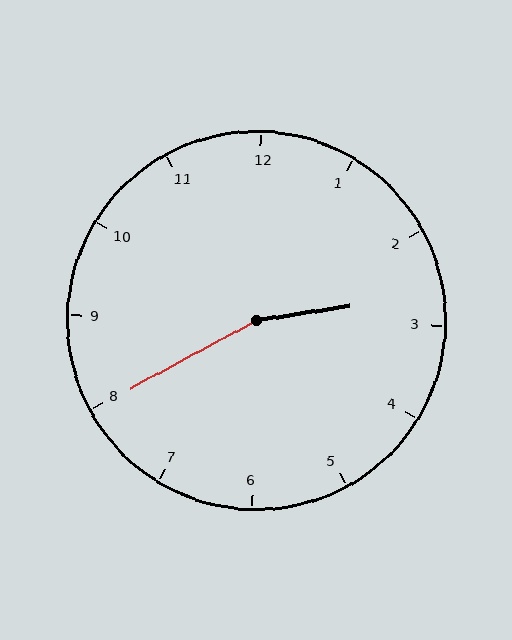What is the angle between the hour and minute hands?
Approximately 160 degrees.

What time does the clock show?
2:40.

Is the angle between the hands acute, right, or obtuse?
It is obtuse.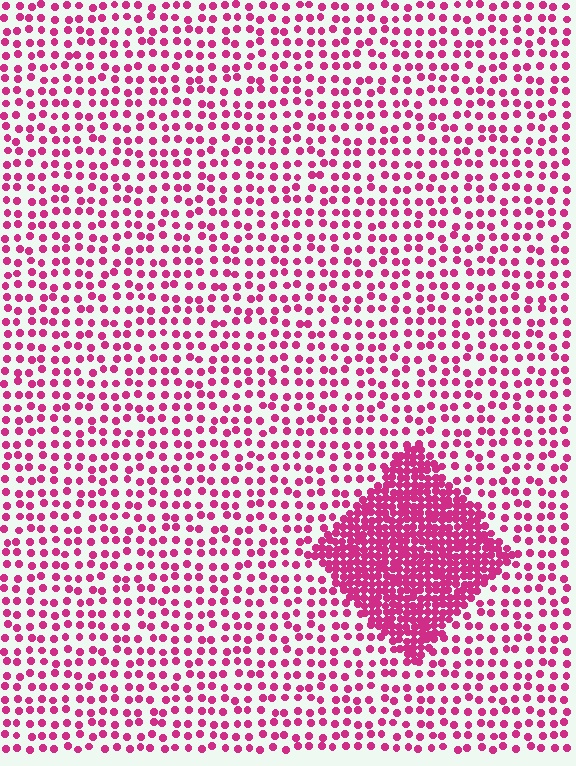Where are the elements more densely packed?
The elements are more densely packed inside the diamond boundary.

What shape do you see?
I see a diamond.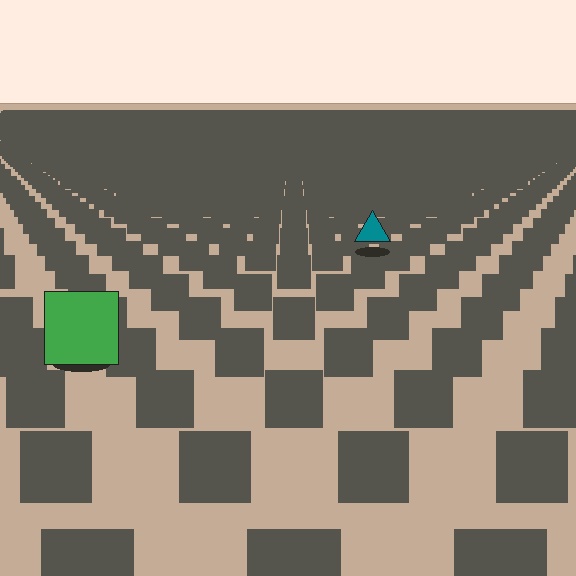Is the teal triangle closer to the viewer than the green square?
No. The green square is closer — you can tell from the texture gradient: the ground texture is coarser near it.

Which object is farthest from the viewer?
The teal triangle is farthest from the viewer. It appears smaller and the ground texture around it is denser.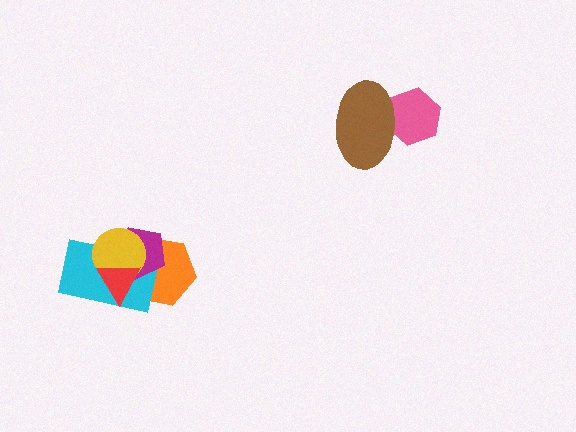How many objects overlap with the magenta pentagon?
4 objects overlap with the magenta pentagon.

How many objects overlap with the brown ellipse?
1 object overlaps with the brown ellipse.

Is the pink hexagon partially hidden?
Yes, it is partially covered by another shape.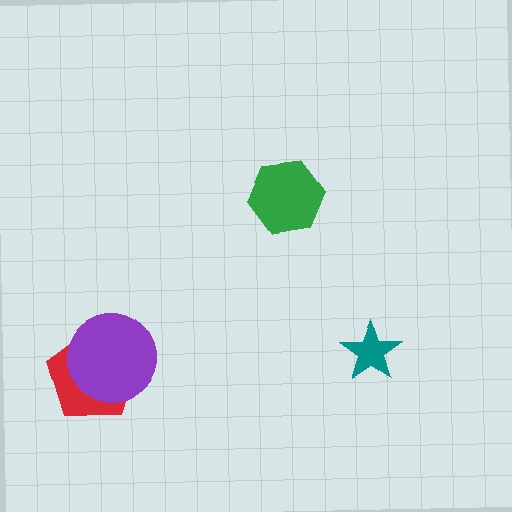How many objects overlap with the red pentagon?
1 object overlaps with the red pentagon.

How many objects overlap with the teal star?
0 objects overlap with the teal star.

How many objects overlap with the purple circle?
1 object overlaps with the purple circle.